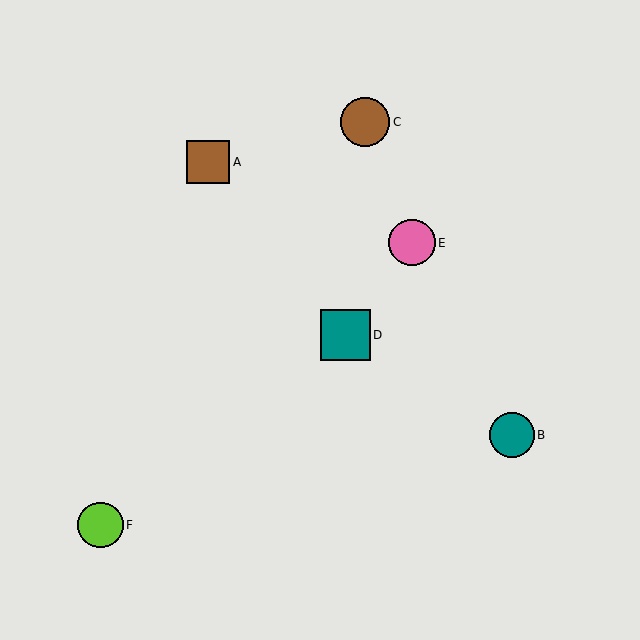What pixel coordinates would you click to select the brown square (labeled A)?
Click at (208, 162) to select the brown square A.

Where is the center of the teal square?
The center of the teal square is at (345, 335).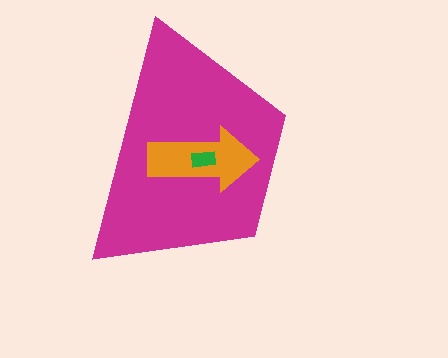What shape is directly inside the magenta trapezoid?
The orange arrow.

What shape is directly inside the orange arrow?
The green rectangle.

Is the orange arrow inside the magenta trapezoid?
Yes.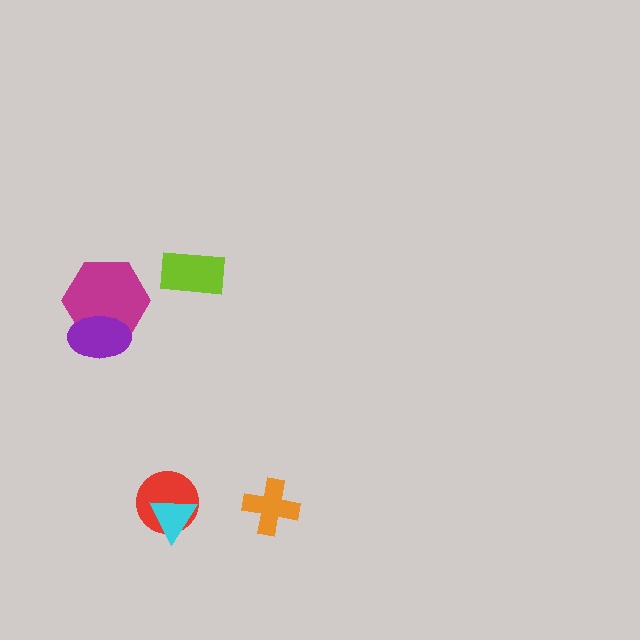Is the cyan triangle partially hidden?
No, no other shape covers it.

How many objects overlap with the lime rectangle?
0 objects overlap with the lime rectangle.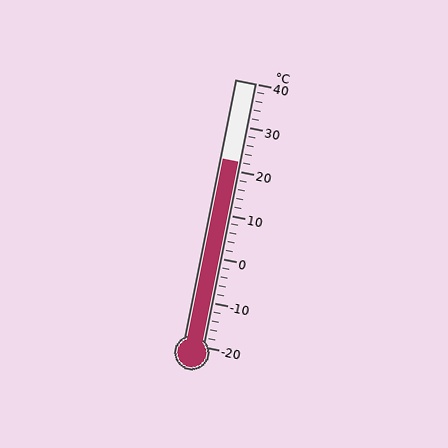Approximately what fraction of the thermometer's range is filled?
The thermometer is filled to approximately 70% of its range.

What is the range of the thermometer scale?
The thermometer scale ranges from -20°C to 40°C.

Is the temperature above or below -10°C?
The temperature is above -10°C.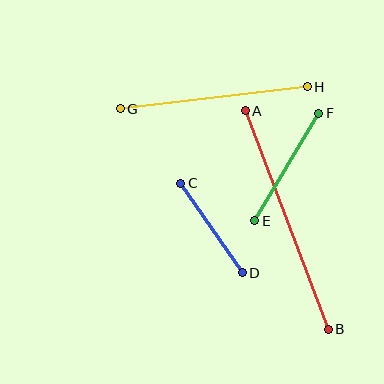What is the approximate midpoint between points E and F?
The midpoint is at approximately (287, 167) pixels.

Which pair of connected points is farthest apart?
Points A and B are farthest apart.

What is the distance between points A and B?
The distance is approximately 234 pixels.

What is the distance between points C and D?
The distance is approximately 108 pixels.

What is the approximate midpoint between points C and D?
The midpoint is at approximately (211, 228) pixels.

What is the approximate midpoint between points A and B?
The midpoint is at approximately (287, 220) pixels.